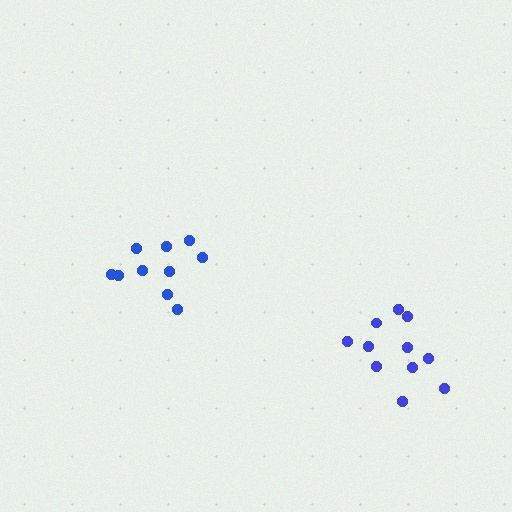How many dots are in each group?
Group 1: 10 dots, Group 2: 11 dots (21 total).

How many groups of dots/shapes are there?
There are 2 groups.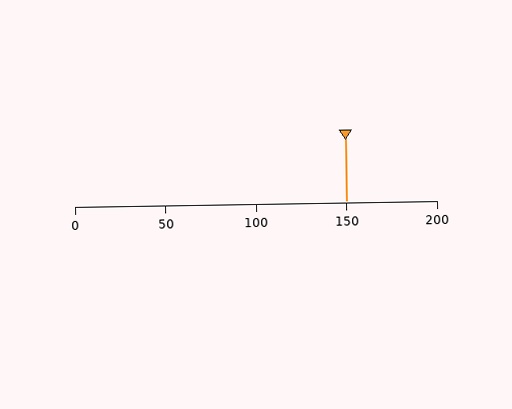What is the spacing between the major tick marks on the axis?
The major ticks are spaced 50 apart.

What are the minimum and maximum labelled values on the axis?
The axis runs from 0 to 200.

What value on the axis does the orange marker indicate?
The marker indicates approximately 150.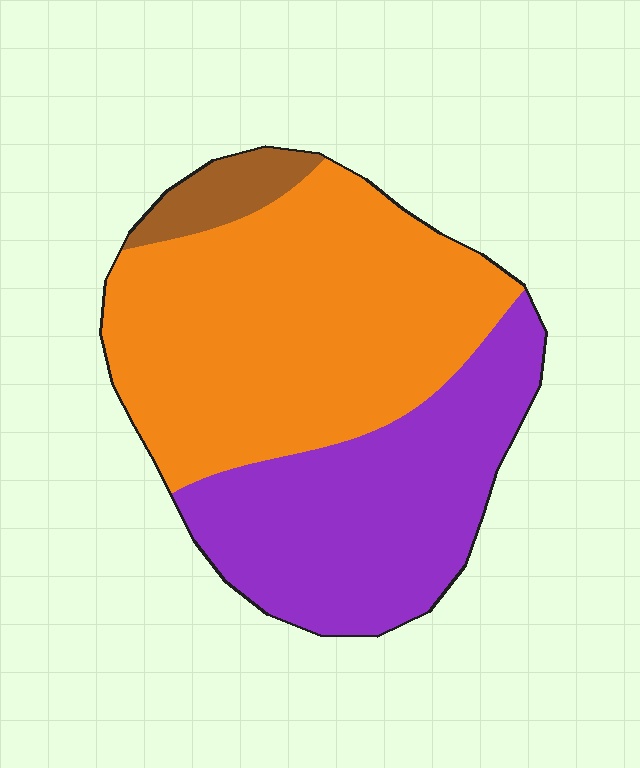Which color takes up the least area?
Brown, at roughly 5%.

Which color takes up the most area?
Orange, at roughly 55%.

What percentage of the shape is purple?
Purple takes up about three eighths (3/8) of the shape.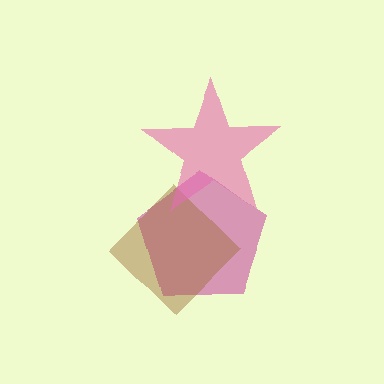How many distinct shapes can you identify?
There are 3 distinct shapes: a magenta pentagon, a brown diamond, a pink star.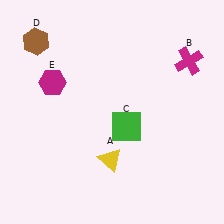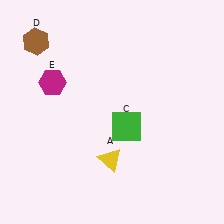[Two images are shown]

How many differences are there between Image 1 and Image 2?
There is 1 difference between the two images.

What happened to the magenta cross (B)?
The magenta cross (B) was removed in Image 2. It was in the top-right area of Image 1.